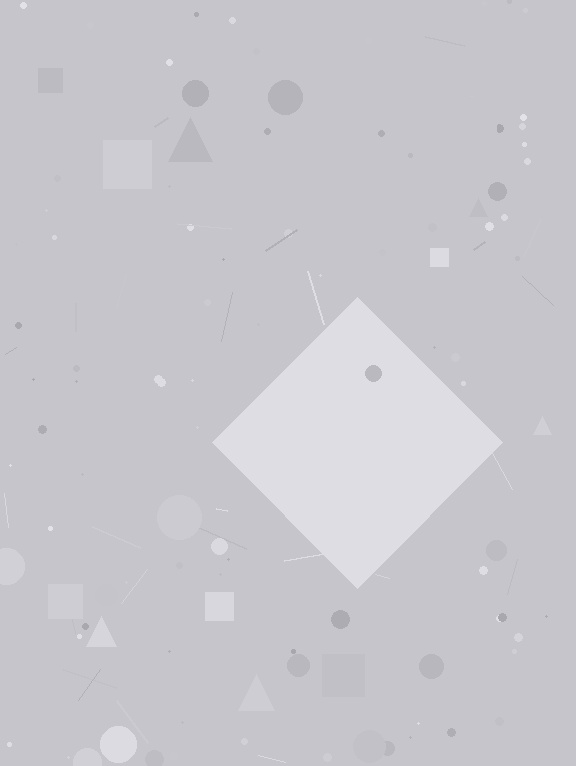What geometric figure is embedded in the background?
A diamond is embedded in the background.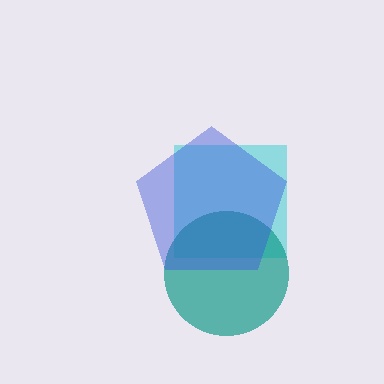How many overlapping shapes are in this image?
There are 3 overlapping shapes in the image.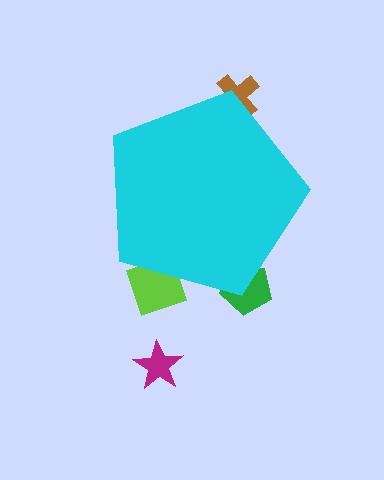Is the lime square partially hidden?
Yes, the lime square is partially hidden behind the cyan pentagon.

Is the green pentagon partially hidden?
Yes, the green pentagon is partially hidden behind the cyan pentagon.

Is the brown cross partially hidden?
Yes, the brown cross is partially hidden behind the cyan pentagon.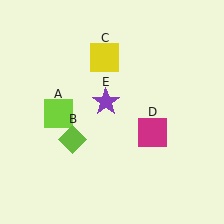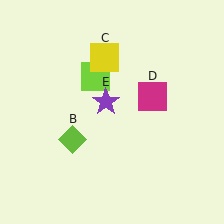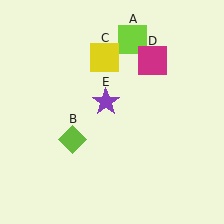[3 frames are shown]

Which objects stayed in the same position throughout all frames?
Lime diamond (object B) and yellow square (object C) and purple star (object E) remained stationary.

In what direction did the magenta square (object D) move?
The magenta square (object D) moved up.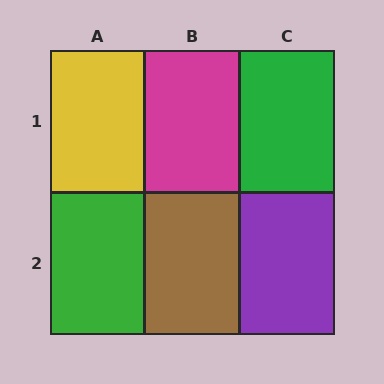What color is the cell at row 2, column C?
Purple.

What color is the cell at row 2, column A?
Green.